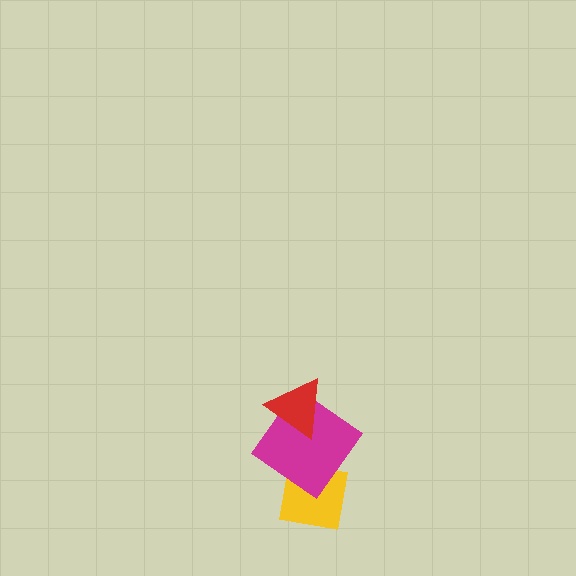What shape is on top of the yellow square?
The magenta diamond is on top of the yellow square.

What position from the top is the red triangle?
The red triangle is 1st from the top.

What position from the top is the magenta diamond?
The magenta diamond is 2nd from the top.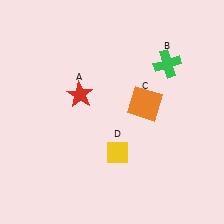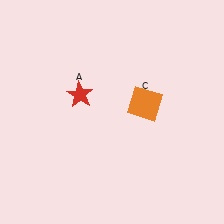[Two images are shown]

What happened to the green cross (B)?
The green cross (B) was removed in Image 2. It was in the top-right area of Image 1.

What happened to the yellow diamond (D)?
The yellow diamond (D) was removed in Image 2. It was in the bottom-right area of Image 1.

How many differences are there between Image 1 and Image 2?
There are 2 differences between the two images.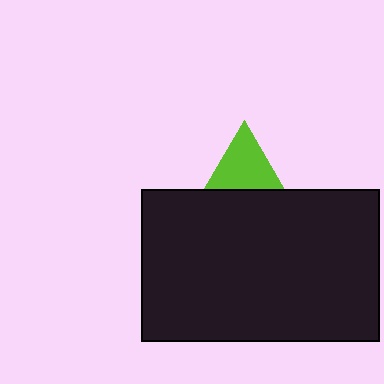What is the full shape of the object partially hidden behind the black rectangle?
The partially hidden object is a lime triangle.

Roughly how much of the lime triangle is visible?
A small part of it is visible (roughly 36%).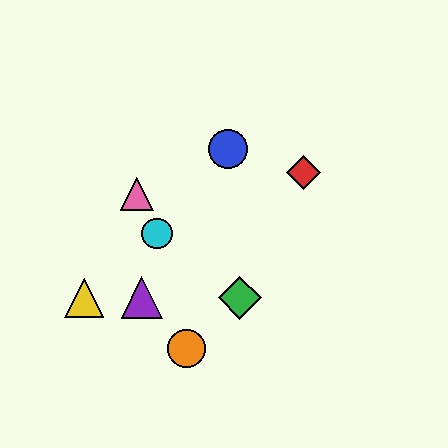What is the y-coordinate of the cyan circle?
The cyan circle is at y≈233.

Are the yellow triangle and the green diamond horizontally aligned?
Yes, both are at y≈298.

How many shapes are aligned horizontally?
3 shapes (the green diamond, the yellow triangle, the purple triangle) are aligned horizontally.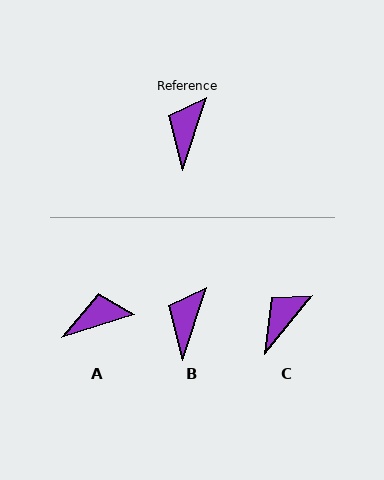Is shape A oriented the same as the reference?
No, it is off by about 54 degrees.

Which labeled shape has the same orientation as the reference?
B.